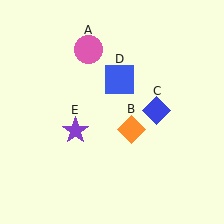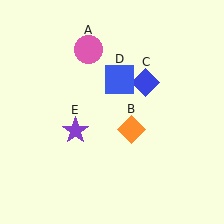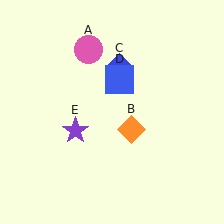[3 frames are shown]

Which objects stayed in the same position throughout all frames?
Pink circle (object A) and orange diamond (object B) and blue square (object D) and purple star (object E) remained stationary.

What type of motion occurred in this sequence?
The blue diamond (object C) rotated counterclockwise around the center of the scene.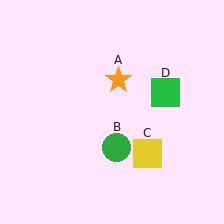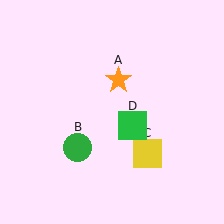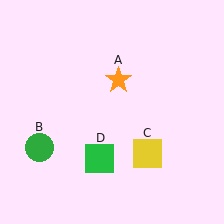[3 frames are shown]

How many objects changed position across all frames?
2 objects changed position: green circle (object B), green square (object D).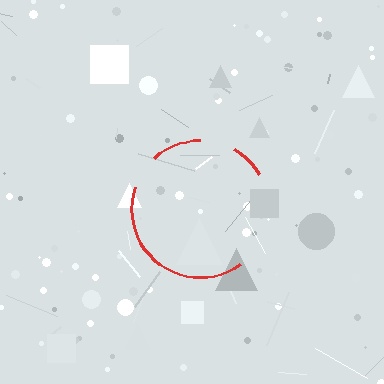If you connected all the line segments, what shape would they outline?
They would outline a circle.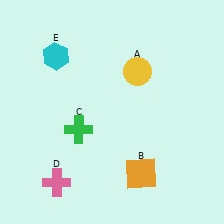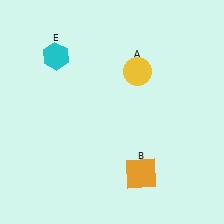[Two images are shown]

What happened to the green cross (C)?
The green cross (C) was removed in Image 2. It was in the bottom-left area of Image 1.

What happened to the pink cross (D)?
The pink cross (D) was removed in Image 2. It was in the bottom-left area of Image 1.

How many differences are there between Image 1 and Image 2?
There are 2 differences between the two images.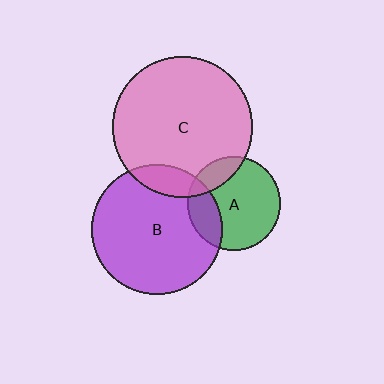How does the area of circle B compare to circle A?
Approximately 2.0 times.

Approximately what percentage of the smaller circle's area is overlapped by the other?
Approximately 15%.